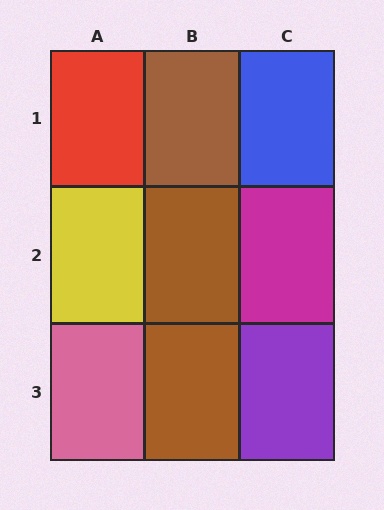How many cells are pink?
1 cell is pink.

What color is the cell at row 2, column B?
Brown.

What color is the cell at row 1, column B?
Brown.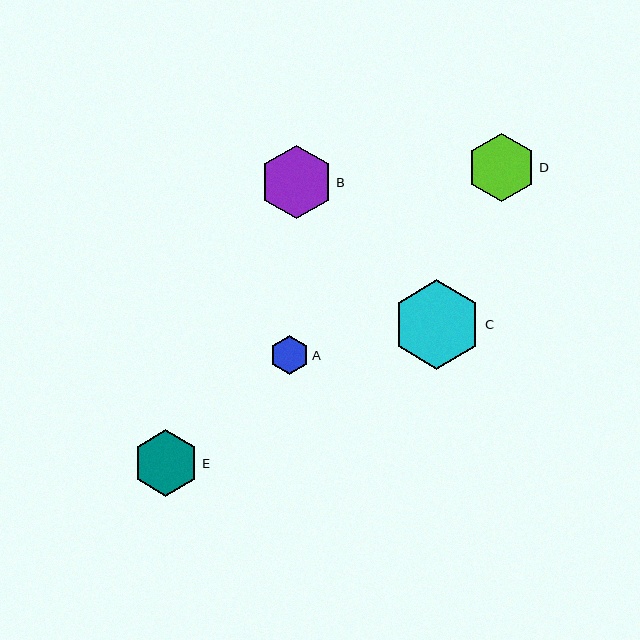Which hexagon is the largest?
Hexagon C is the largest with a size of approximately 90 pixels.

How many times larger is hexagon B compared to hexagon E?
Hexagon B is approximately 1.1 times the size of hexagon E.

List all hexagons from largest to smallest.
From largest to smallest: C, B, D, E, A.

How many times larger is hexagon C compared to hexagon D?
Hexagon C is approximately 1.3 times the size of hexagon D.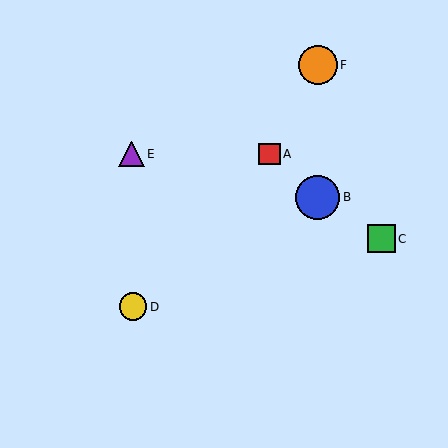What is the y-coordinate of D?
Object D is at y≈307.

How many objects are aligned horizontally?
2 objects (A, E) are aligned horizontally.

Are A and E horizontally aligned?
Yes, both are at y≈154.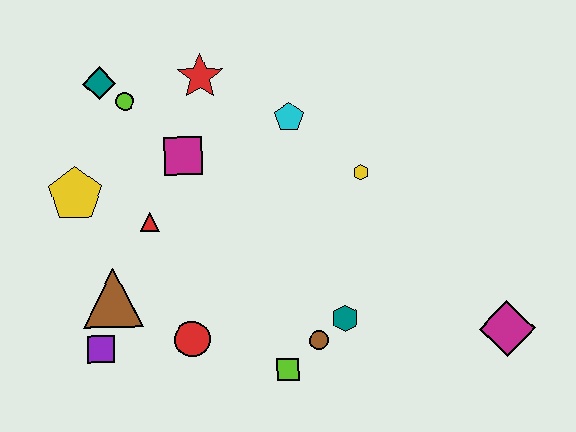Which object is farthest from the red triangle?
The magenta diamond is farthest from the red triangle.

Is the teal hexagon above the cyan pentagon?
No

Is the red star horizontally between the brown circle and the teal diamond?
Yes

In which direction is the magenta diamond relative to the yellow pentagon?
The magenta diamond is to the right of the yellow pentagon.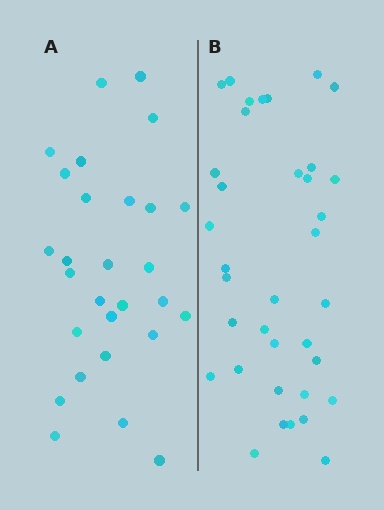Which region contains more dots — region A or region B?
Region B (the right region) has more dots.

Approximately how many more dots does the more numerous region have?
Region B has roughly 8 or so more dots than region A.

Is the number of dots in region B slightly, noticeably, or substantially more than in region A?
Region B has noticeably more, but not dramatically so. The ratio is roughly 1.3 to 1.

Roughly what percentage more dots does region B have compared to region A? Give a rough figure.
About 30% more.